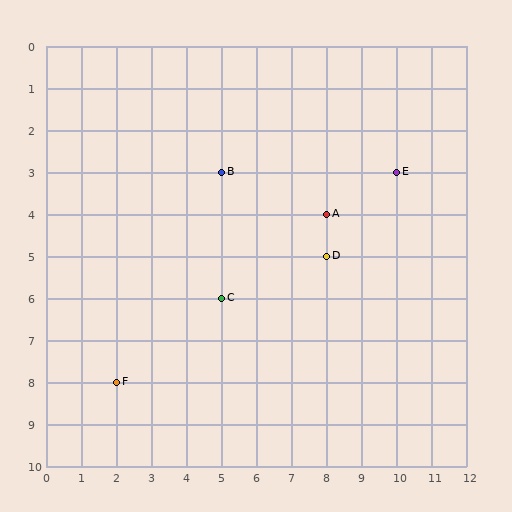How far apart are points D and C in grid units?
Points D and C are 3 columns and 1 row apart (about 3.2 grid units diagonally).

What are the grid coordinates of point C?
Point C is at grid coordinates (5, 6).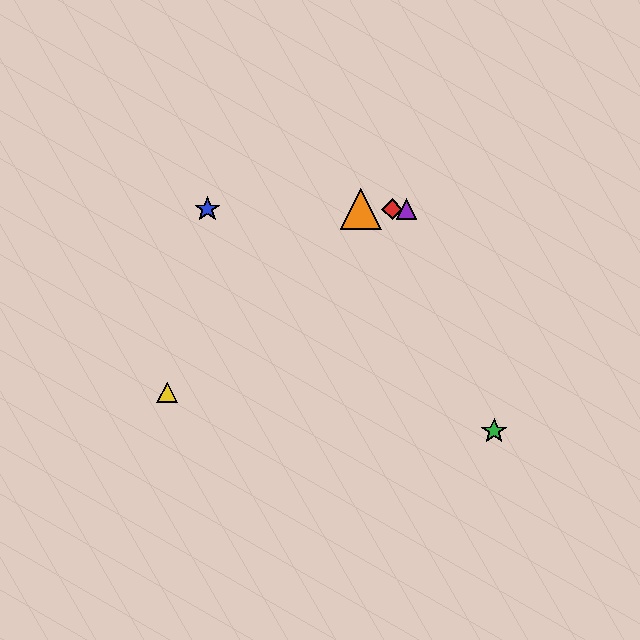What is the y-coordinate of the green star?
The green star is at y≈431.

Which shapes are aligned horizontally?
The red diamond, the blue star, the purple triangle, the orange triangle are aligned horizontally.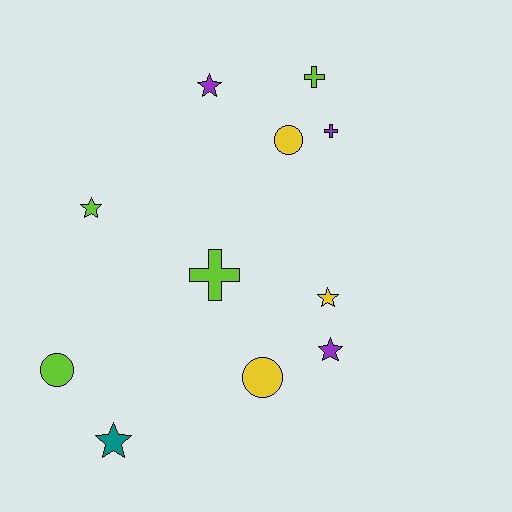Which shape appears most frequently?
Star, with 5 objects.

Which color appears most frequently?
Lime, with 4 objects.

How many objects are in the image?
There are 11 objects.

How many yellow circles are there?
There are 2 yellow circles.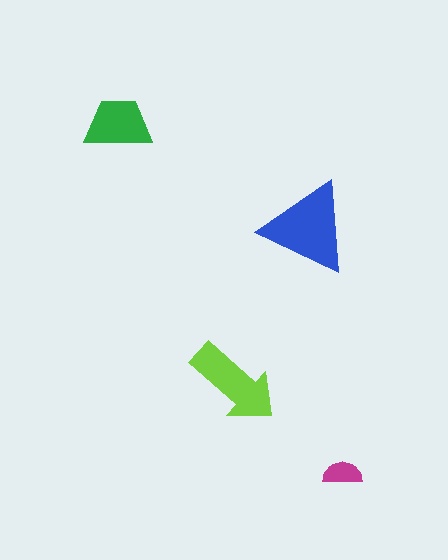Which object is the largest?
The blue triangle.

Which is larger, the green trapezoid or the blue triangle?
The blue triangle.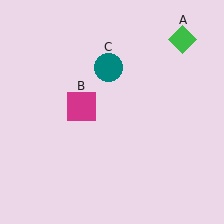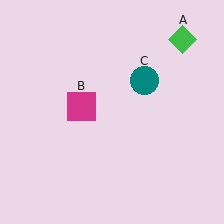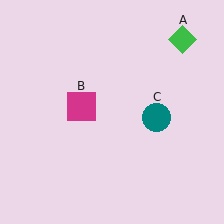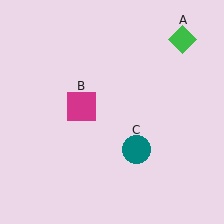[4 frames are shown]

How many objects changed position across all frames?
1 object changed position: teal circle (object C).